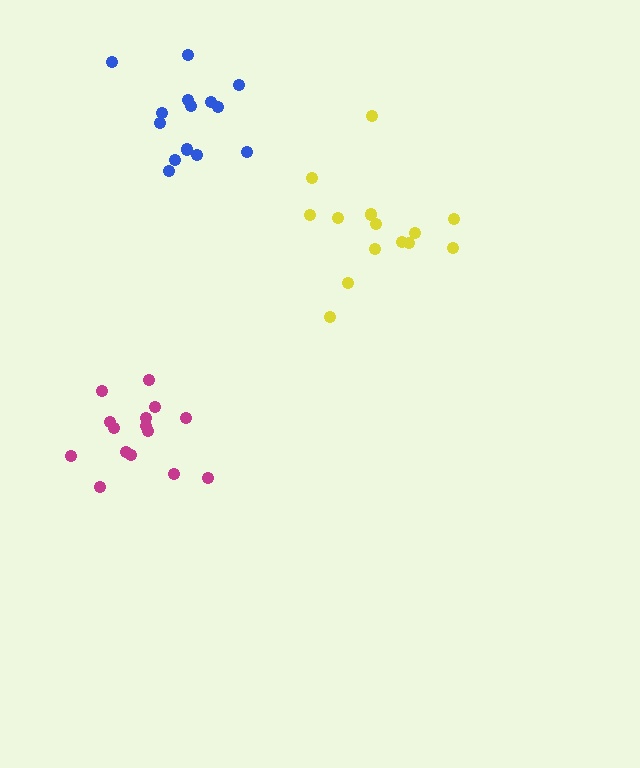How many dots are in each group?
Group 1: 14 dots, Group 2: 15 dots, Group 3: 14 dots (43 total).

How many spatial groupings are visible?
There are 3 spatial groupings.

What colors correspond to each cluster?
The clusters are colored: yellow, magenta, blue.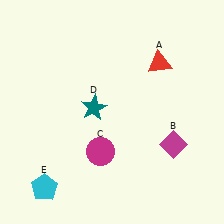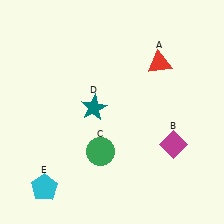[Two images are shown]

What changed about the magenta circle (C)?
In Image 1, C is magenta. In Image 2, it changed to green.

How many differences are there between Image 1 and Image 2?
There is 1 difference between the two images.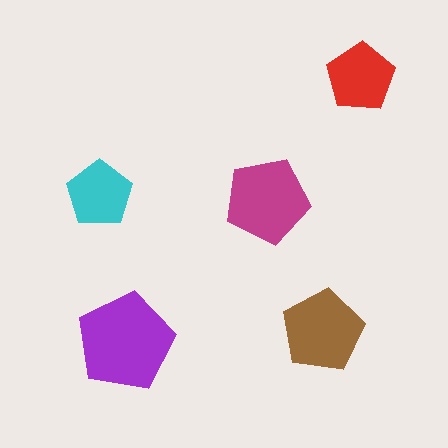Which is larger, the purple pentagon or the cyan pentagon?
The purple one.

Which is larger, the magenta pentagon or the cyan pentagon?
The magenta one.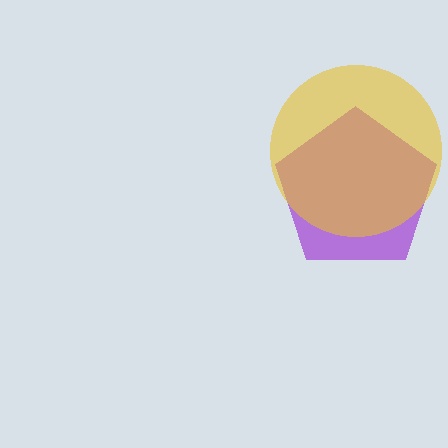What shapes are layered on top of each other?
The layered shapes are: a purple pentagon, a yellow circle.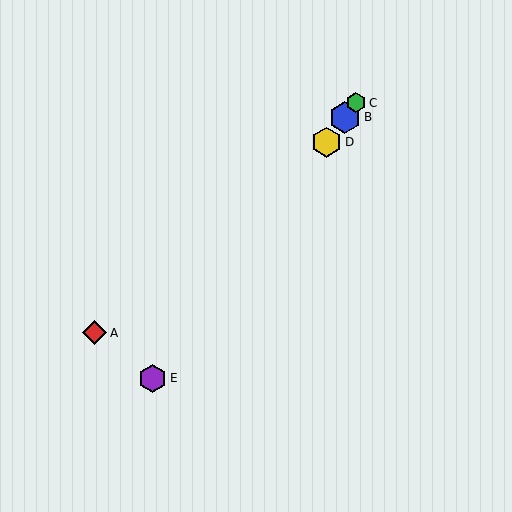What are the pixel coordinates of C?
Object C is at (356, 103).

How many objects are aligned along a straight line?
4 objects (B, C, D, E) are aligned along a straight line.